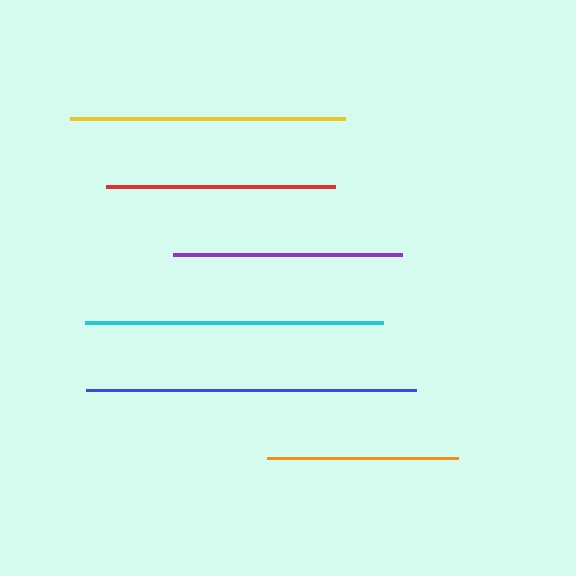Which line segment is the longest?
The blue line is the longest at approximately 329 pixels.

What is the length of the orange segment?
The orange segment is approximately 191 pixels long.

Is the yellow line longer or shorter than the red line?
The yellow line is longer than the red line.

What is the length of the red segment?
The red segment is approximately 228 pixels long.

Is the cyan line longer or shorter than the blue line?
The blue line is longer than the cyan line.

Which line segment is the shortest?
The orange line is the shortest at approximately 191 pixels.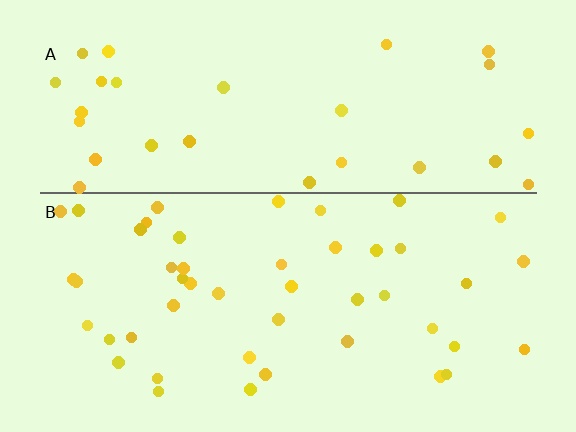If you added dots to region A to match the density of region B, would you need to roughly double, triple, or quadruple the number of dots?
Approximately double.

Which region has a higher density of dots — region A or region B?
B (the bottom).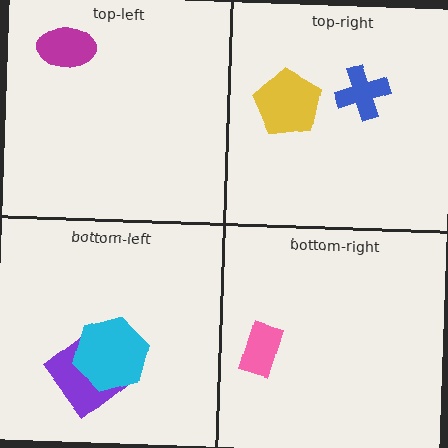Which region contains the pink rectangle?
The bottom-right region.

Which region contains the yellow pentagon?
The top-right region.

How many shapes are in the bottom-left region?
2.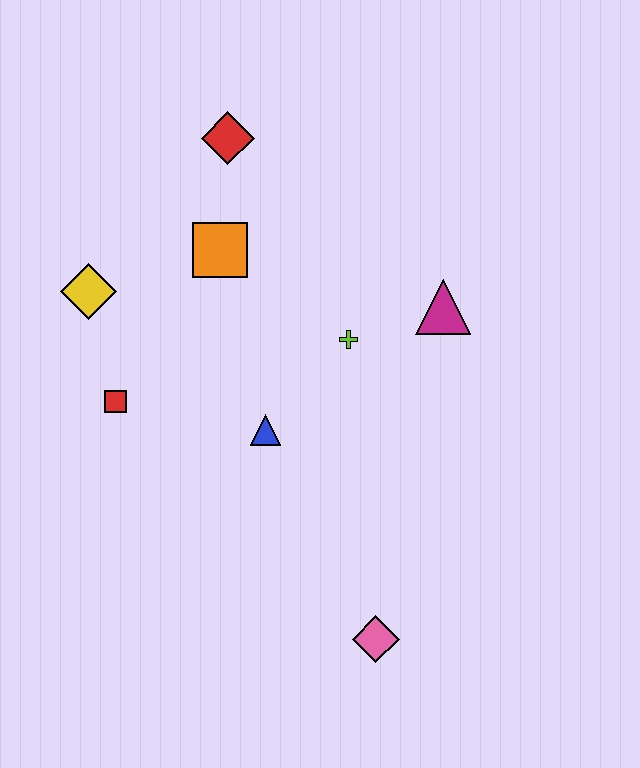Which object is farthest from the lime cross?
The pink diamond is farthest from the lime cross.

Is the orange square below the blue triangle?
No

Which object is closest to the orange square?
The red diamond is closest to the orange square.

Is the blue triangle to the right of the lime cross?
No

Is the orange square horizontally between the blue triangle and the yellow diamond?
Yes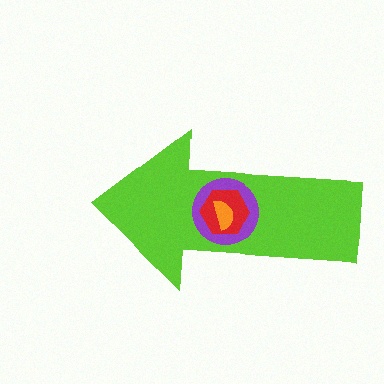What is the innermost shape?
The orange semicircle.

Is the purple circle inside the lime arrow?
Yes.